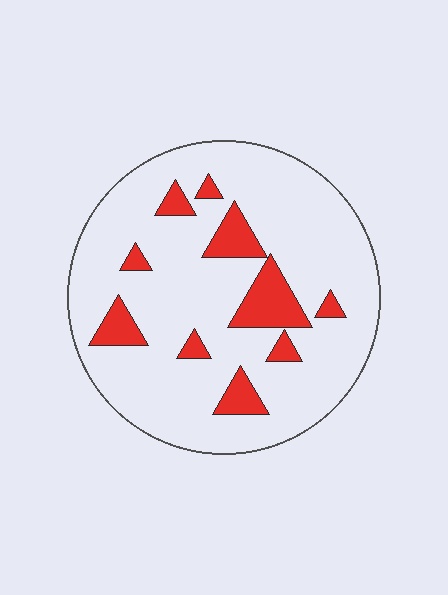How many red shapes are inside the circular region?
10.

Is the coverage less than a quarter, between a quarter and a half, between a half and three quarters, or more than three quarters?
Less than a quarter.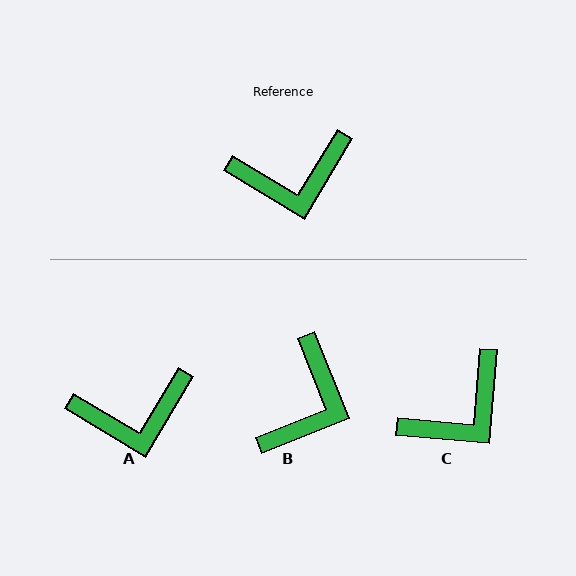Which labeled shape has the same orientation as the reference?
A.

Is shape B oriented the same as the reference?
No, it is off by about 53 degrees.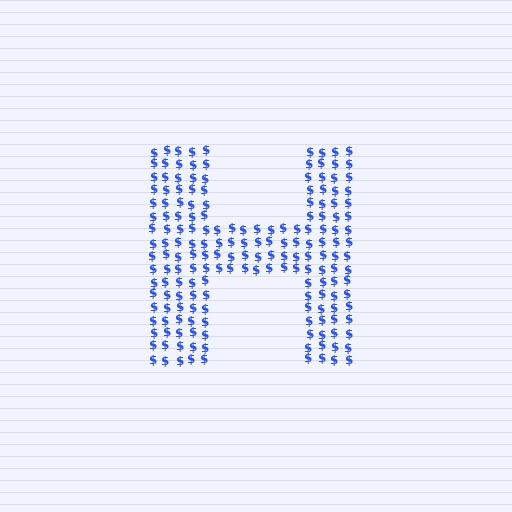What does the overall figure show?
The overall figure shows the letter H.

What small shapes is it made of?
It is made of small dollar signs.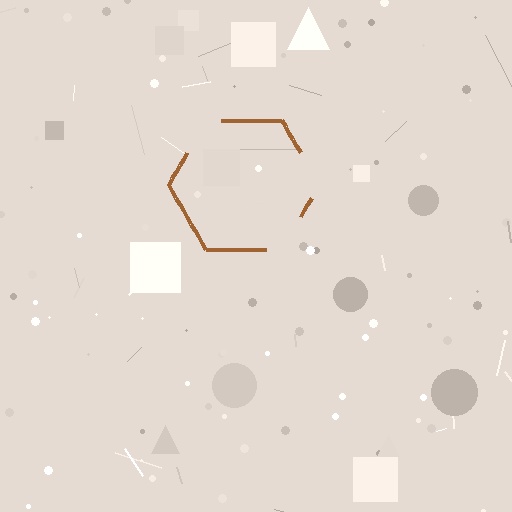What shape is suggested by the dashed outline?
The dashed outline suggests a hexagon.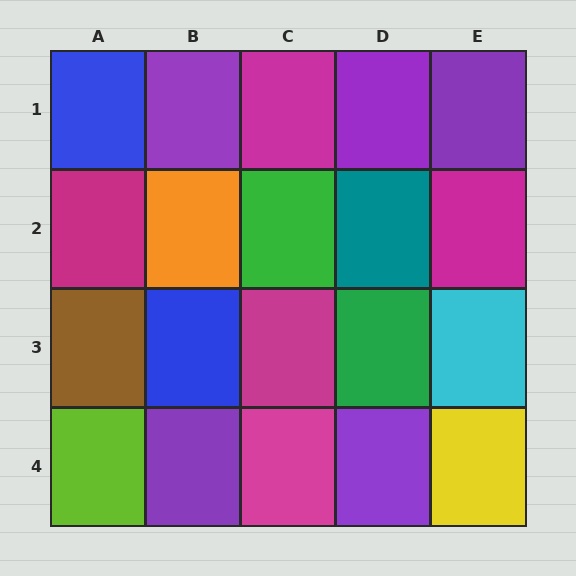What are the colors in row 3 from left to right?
Brown, blue, magenta, green, cyan.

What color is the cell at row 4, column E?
Yellow.